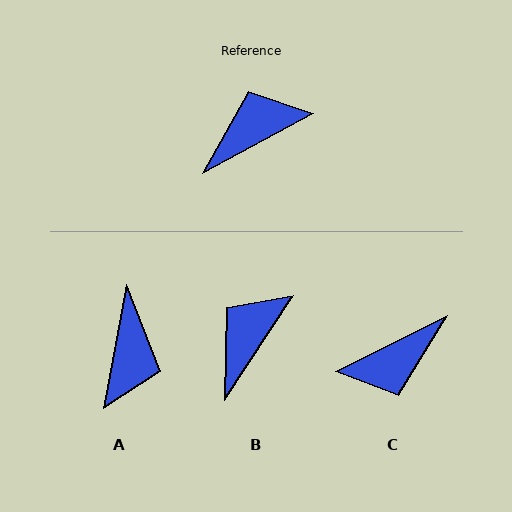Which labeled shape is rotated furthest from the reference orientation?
C, about 178 degrees away.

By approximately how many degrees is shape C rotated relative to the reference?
Approximately 178 degrees counter-clockwise.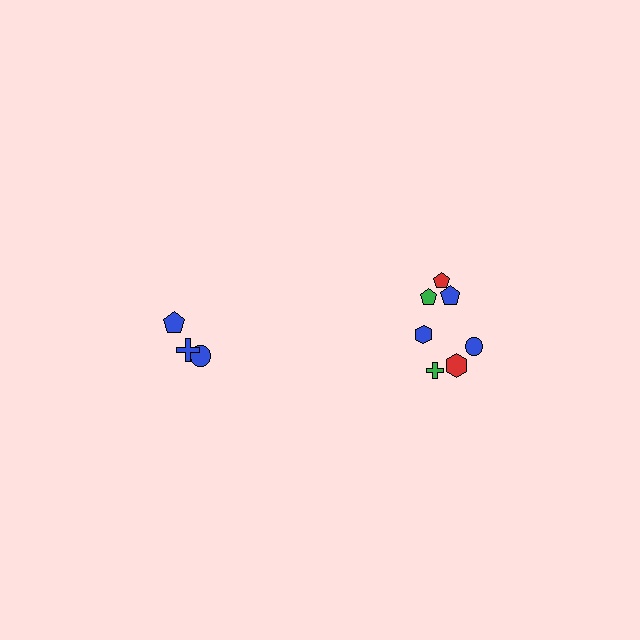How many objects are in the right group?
There are 7 objects.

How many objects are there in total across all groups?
There are 10 objects.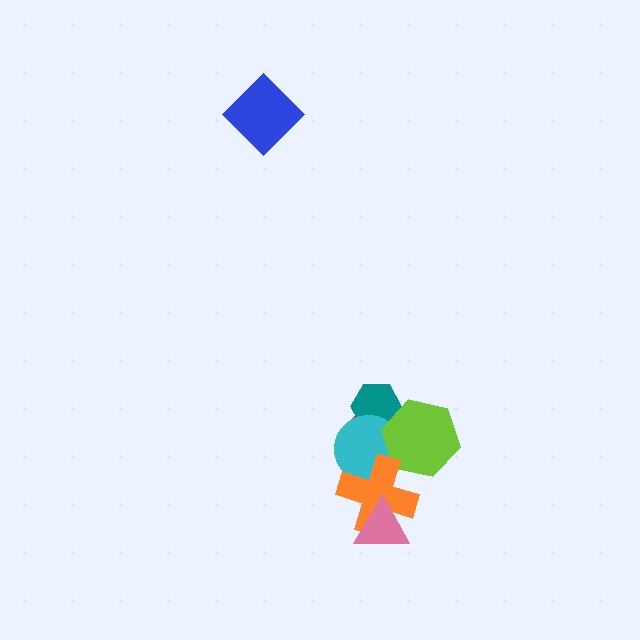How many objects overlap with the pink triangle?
1 object overlaps with the pink triangle.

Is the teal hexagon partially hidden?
Yes, it is partially covered by another shape.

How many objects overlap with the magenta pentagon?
3 objects overlap with the magenta pentagon.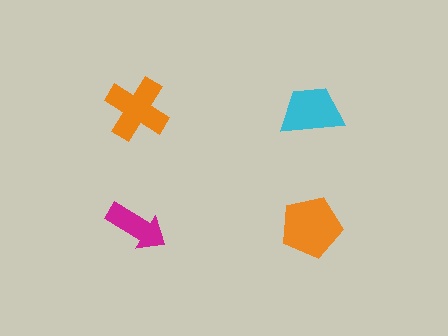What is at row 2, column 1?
A magenta arrow.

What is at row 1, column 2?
A cyan trapezoid.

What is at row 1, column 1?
An orange cross.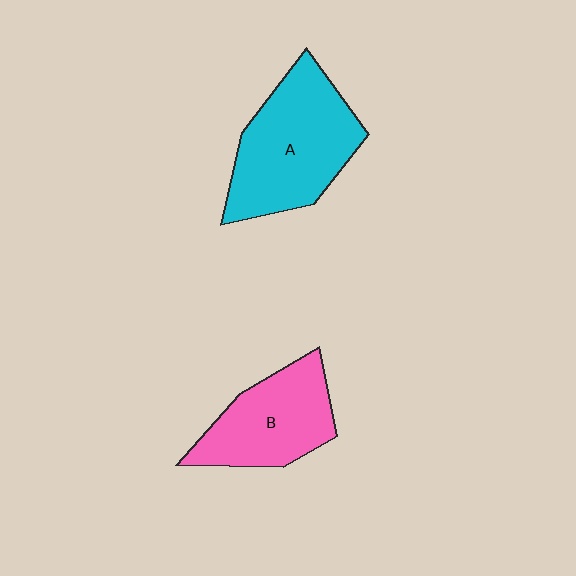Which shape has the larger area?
Shape A (cyan).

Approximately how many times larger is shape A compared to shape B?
Approximately 1.3 times.